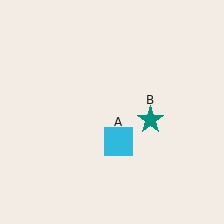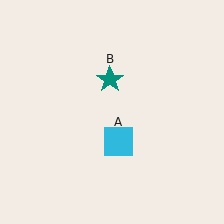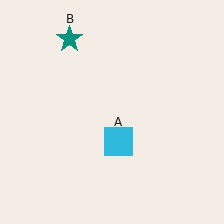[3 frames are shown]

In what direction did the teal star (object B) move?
The teal star (object B) moved up and to the left.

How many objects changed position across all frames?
1 object changed position: teal star (object B).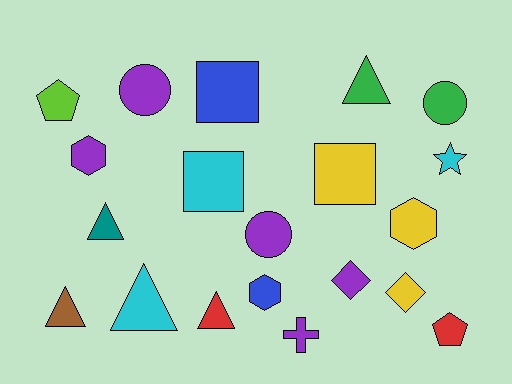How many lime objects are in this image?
There is 1 lime object.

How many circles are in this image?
There are 3 circles.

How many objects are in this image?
There are 20 objects.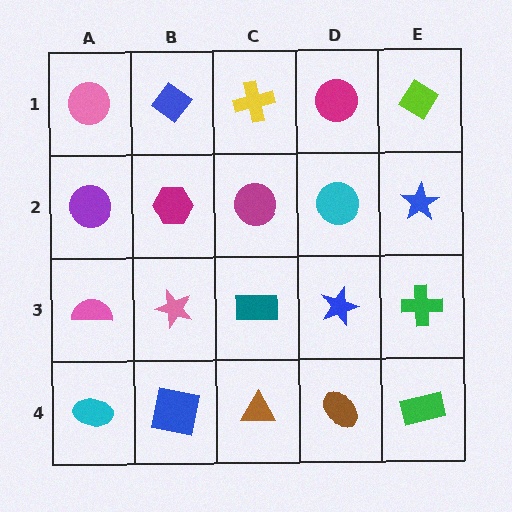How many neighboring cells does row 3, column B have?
4.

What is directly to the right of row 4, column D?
A green rectangle.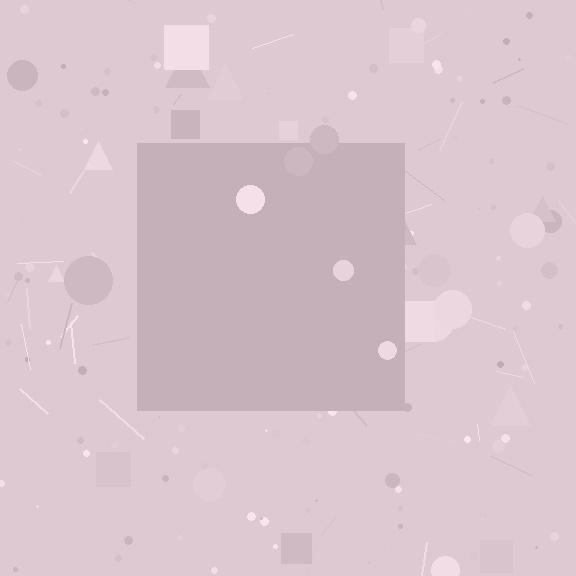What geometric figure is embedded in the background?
A square is embedded in the background.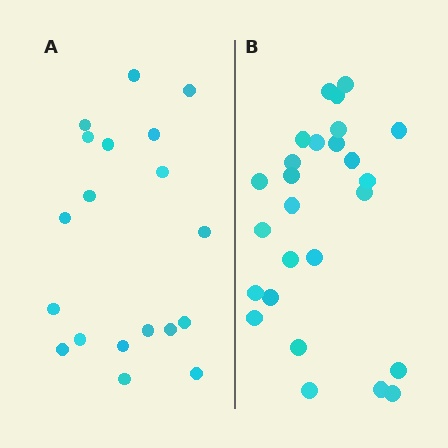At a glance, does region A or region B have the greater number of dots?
Region B (the right region) has more dots.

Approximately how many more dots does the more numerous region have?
Region B has roughly 8 or so more dots than region A.